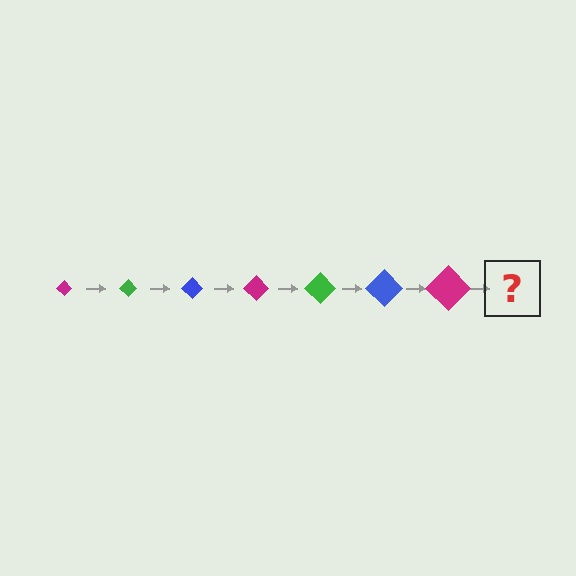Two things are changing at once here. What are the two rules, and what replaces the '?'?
The two rules are that the diamond grows larger each step and the color cycles through magenta, green, and blue. The '?' should be a green diamond, larger than the previous one.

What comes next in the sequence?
The next element should be a green diamond, larger than the previous one.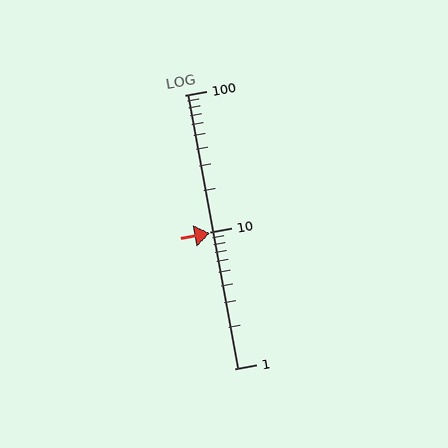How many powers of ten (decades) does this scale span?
The scale spans 2 decades, from 1 to 100.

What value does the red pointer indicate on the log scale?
The pointer indicates approximately 9.7.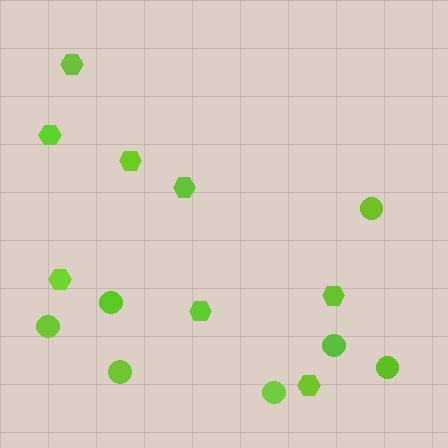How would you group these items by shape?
There are 2 groups: one group of circles (7) and one group of hexagons (8).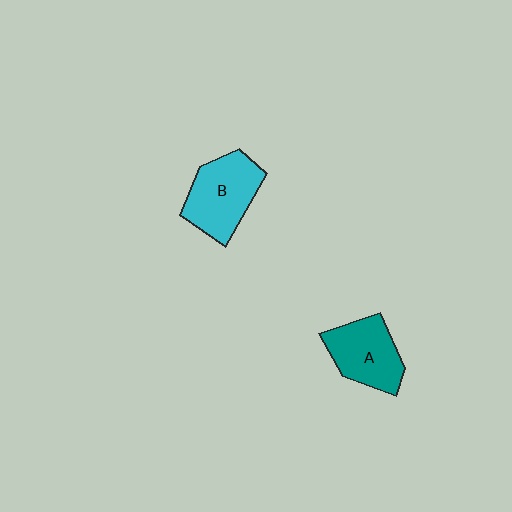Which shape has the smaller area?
Shape A (teal).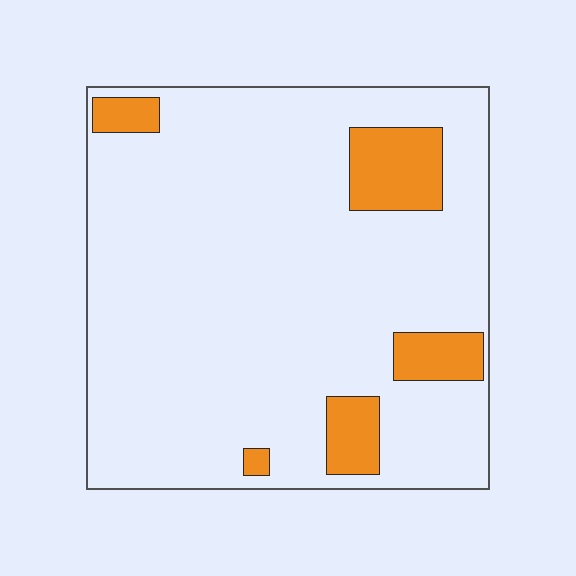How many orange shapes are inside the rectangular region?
5.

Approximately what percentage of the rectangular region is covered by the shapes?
Approximately 10%.